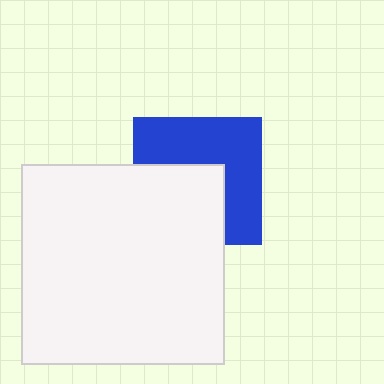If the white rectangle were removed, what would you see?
You would see the complete blue square.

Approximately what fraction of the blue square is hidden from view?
Roughly 46% of the blue square is hidden behind the white rectangle.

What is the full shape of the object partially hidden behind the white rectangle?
The partially hidden object is a blue square.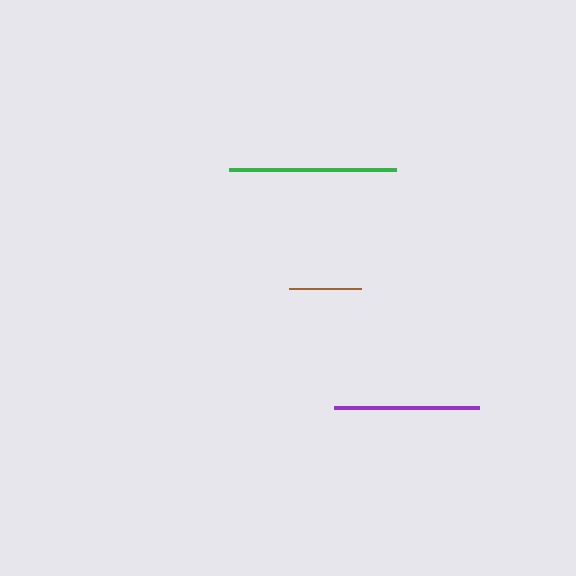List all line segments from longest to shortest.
From longest to shortest: green, purple, brown.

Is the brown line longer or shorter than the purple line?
The purple line is longer than the brown line.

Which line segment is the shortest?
The brown line is the shortest at approximately 72 pixels.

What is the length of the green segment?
The green segment is approximately 168 pixels long.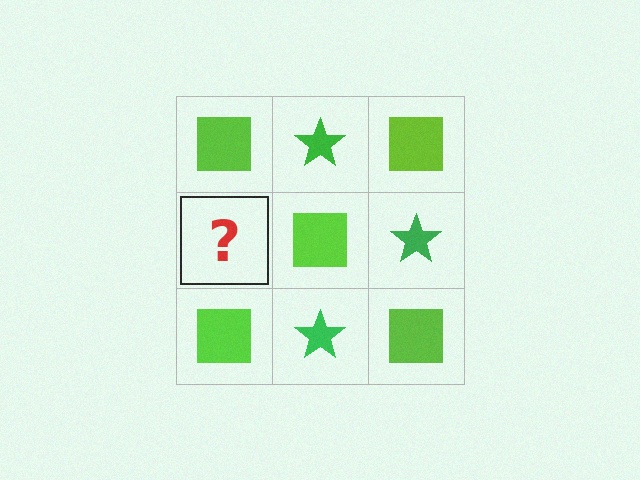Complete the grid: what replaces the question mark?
The question mark should be replaced with a green star.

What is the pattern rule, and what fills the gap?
The rule is that it alternates lime square and green star in a checkerboard pattern. The gap should be filled with a green star.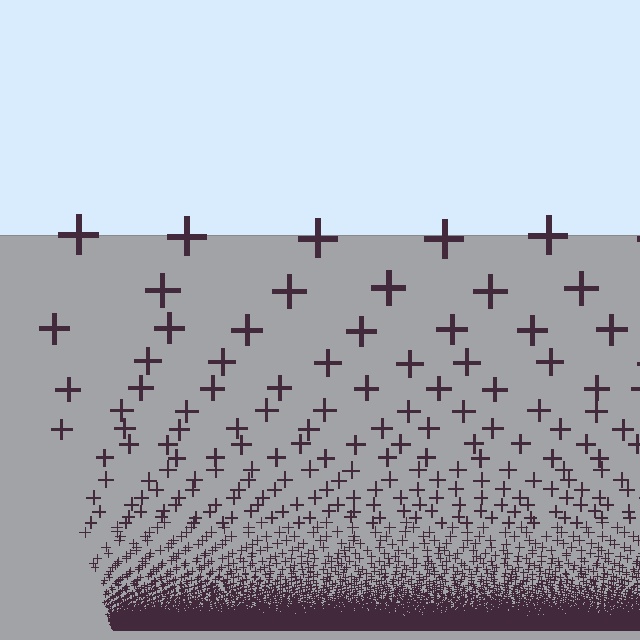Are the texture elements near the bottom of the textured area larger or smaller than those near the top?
Smaller. The gradient is inverted — elements near the bottom are smaller and denser.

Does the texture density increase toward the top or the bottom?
Density increases toward the bottom.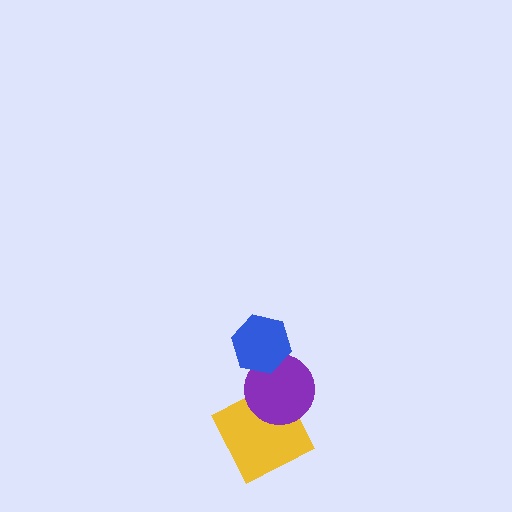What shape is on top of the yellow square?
The purple circle is on top of the yellow square.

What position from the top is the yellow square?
The yellow square is 3rd from the top.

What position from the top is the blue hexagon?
The blue hexagon is 1st from the top.